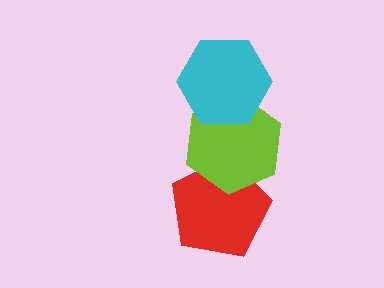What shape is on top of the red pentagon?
The lime hexagon is on top of the red pentagon.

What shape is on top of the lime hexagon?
The cyan hexagon is on top of the lime hexagon.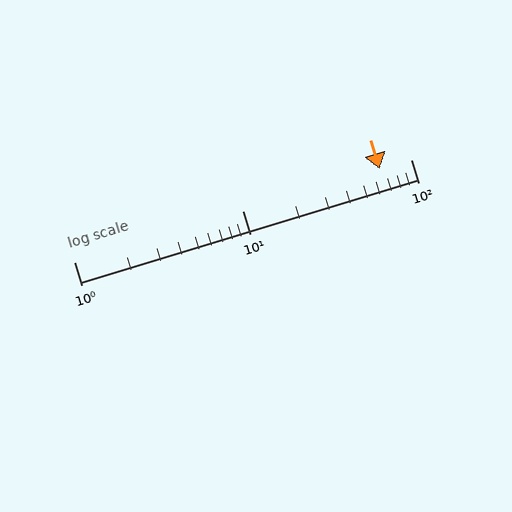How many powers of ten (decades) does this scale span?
The scale spans 2 decades, from 1 to 100.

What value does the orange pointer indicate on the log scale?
The pointer indicates approximately 65.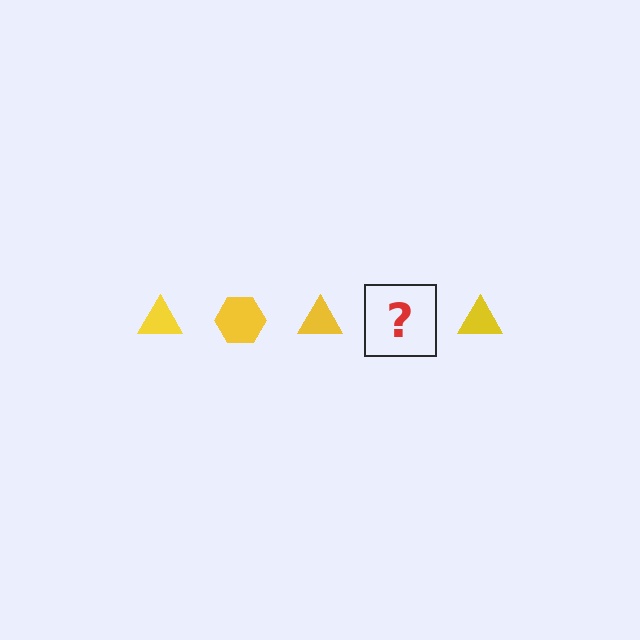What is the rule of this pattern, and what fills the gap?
The rule is that the pattern cycles through triangle, hexagon shapes in yellow. The gap should be filled with a yellow hexagon.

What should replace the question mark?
The question mark should be replaced with a yellow hexagon.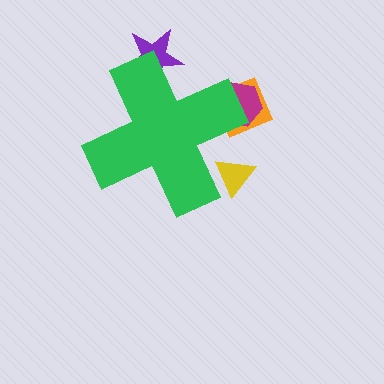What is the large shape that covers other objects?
A green cross.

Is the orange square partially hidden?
Yes, the orange square is partially hidden behind the green cross.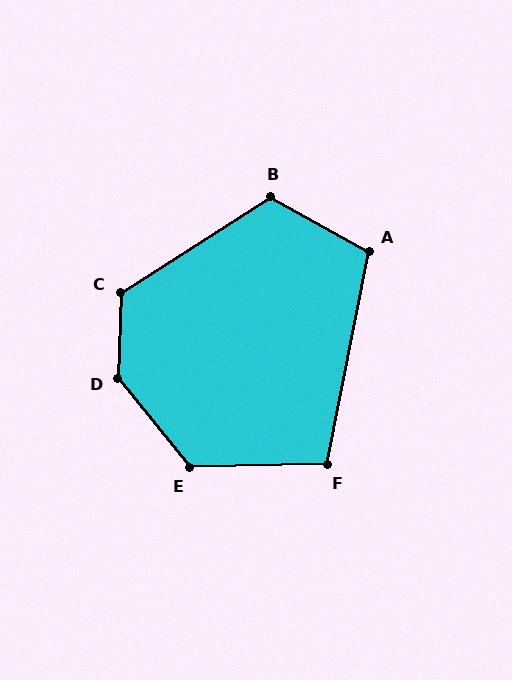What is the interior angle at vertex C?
Approximately 124 degrees (obtuse).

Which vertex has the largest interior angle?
D, at approximately 139 degrees.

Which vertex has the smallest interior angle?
F, at approximately 102 degrees.